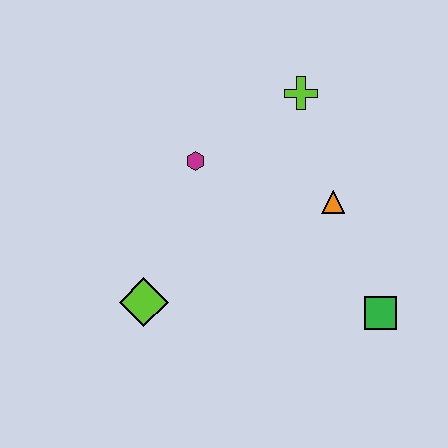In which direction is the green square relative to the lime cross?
The green square is below the lime cross.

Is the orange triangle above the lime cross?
No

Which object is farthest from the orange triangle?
The lime diamond is farthest from the orange triangle.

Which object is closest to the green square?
The orange triangle is closest to the green square.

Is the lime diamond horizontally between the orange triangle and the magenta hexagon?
No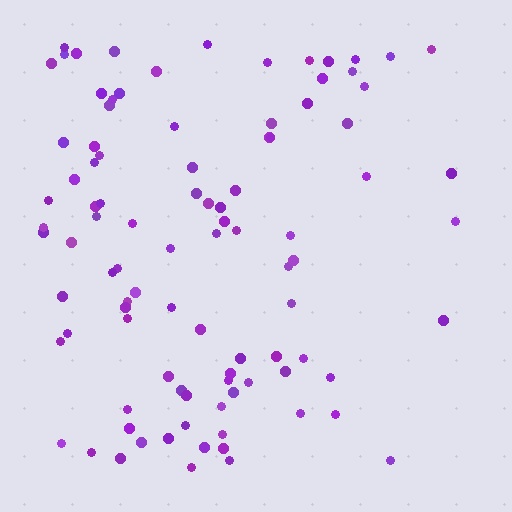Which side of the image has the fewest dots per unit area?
The right.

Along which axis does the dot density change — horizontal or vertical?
Horizontal.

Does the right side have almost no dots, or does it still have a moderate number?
Still a moderate number, just noticeably fewer than the left.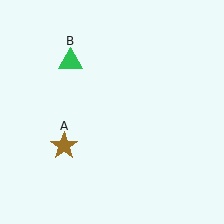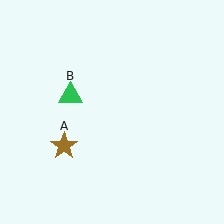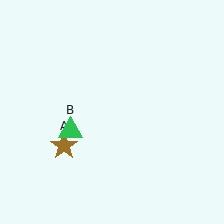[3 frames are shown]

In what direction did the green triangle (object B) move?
The green triangle (object B) moved down.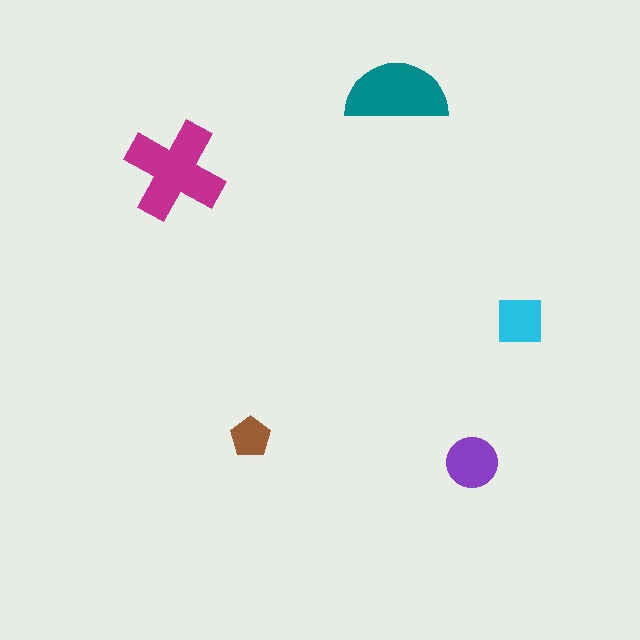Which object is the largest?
The magenta cross.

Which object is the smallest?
The brown pentagon.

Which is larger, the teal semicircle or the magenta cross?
The magenta cross.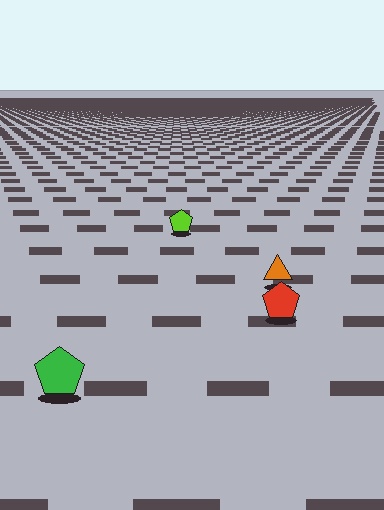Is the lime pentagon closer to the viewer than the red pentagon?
No. The red pentagon is closer — you can tell from the texture gradient: the ground texture is coarser near it.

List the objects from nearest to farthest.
From nearest to farthest: the green pentagon, the red pentagon, the orange triangle, the lime pentagon.